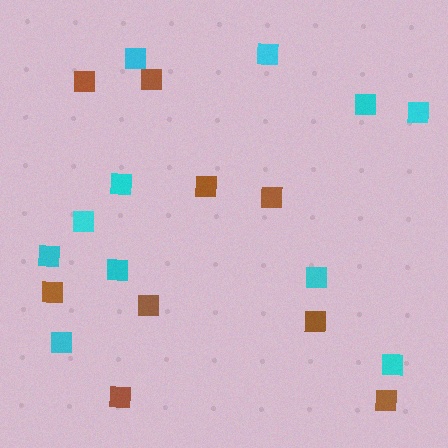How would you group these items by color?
There are 2 groups: one group of brown squares (9) and one group of cyan squares (11).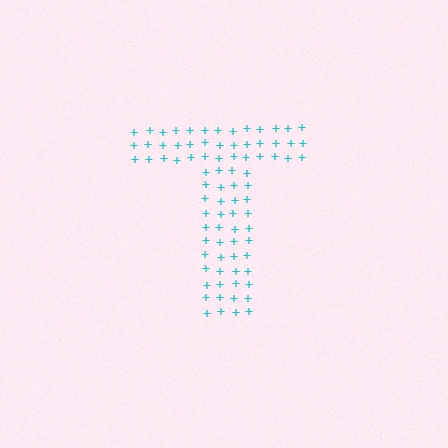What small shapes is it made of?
It is made of small plus signs.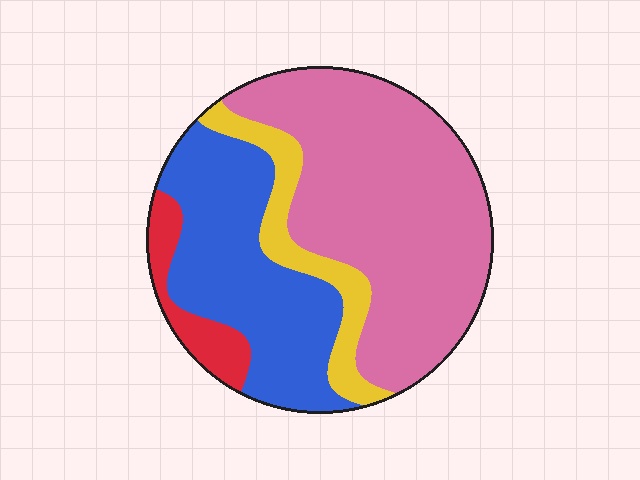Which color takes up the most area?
Pink, at roughly 50%.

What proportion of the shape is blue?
Blue covers 31% of the shape.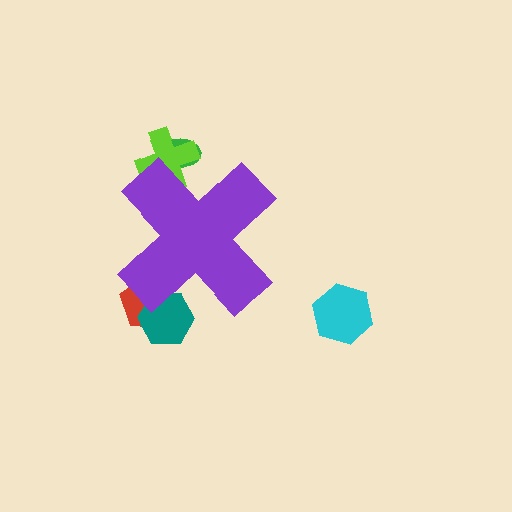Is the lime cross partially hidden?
Yes, the lime cross is partially hidden behind the purple cross.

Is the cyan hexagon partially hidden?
No, the cyan hexagon is fully visible.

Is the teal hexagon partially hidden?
Yes, the teal hexagon is partially hidden behind the purple cross.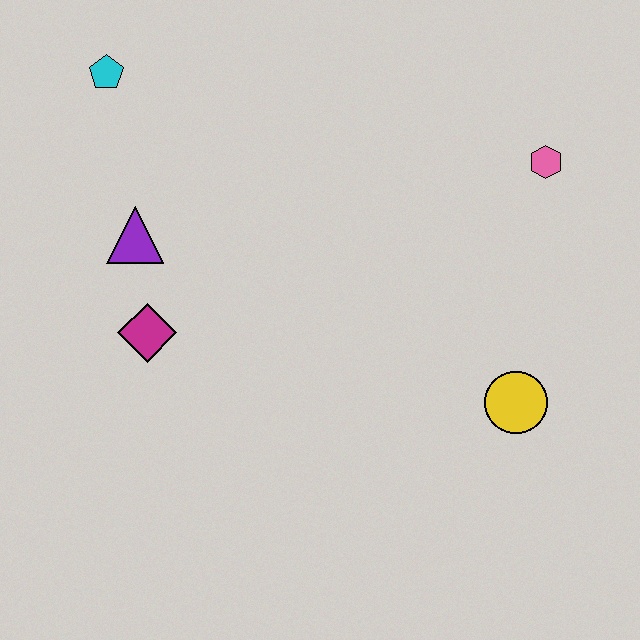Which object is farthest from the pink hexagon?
The cyan pentagon is farthest from the pink hexagon.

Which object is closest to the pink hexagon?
The yellow circle is closest to the pink hexagon.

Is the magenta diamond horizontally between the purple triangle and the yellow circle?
Yes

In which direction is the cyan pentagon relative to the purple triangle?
The cyan pentagon is above the purple triangle.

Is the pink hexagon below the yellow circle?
No